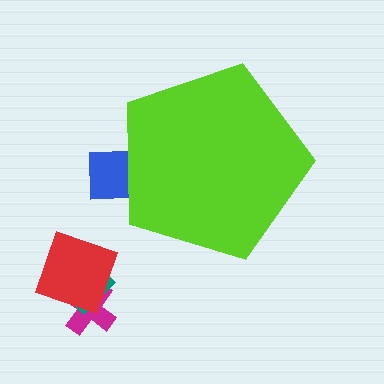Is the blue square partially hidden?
Yes, the blue square is partially hidden behind the lime pentagon.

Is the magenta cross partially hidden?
No, the magenta cross is fully visible.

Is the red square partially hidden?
No, the red square is fully visible.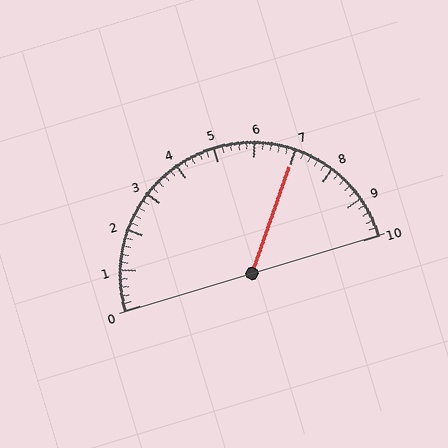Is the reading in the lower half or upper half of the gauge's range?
The reading is in the upper half of the range (0 to 10).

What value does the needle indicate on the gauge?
The needle indicates approximately 7.0.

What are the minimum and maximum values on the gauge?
The gauge ranges from 0 to 10.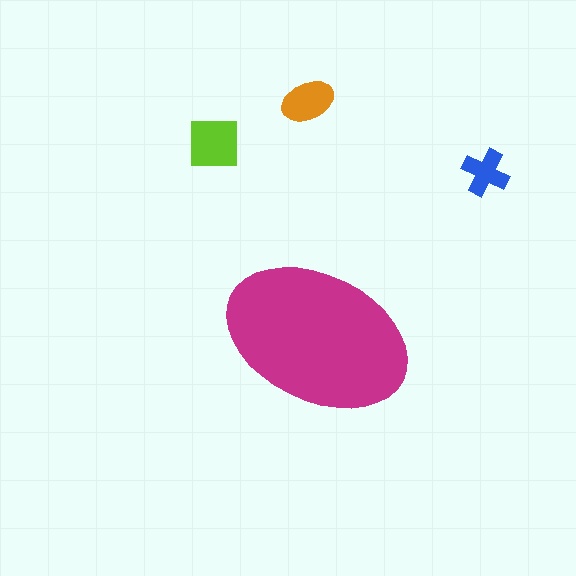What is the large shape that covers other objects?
A magenta ellipse.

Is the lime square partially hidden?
No, the lime square is fully visible.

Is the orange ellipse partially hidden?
No, the orange ellipse is fully visible.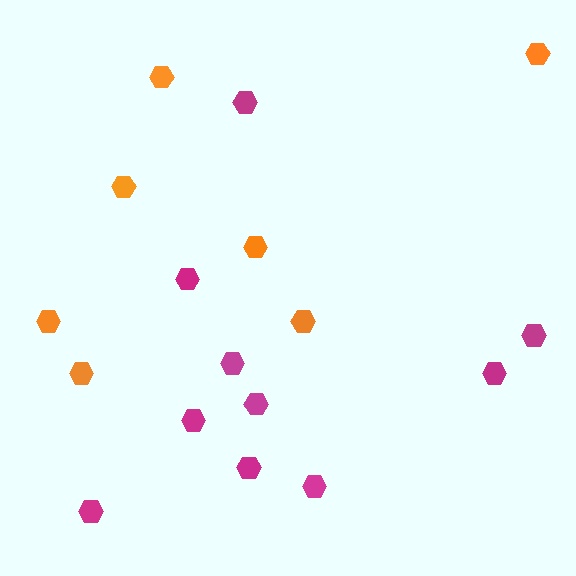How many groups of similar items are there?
There are 2 groups: one group of magenta hexagons (10) and one group of orange hexagons (7).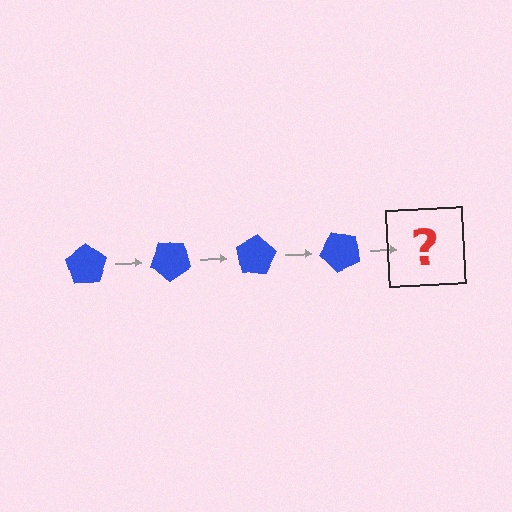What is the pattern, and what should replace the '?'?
The pattern is that the pentagon rotates 40 degrees each step. The '?' should be a blue pentagon rotated 160 degrees.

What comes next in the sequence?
The next element should be a blue pentagon rotated 160 degrees.